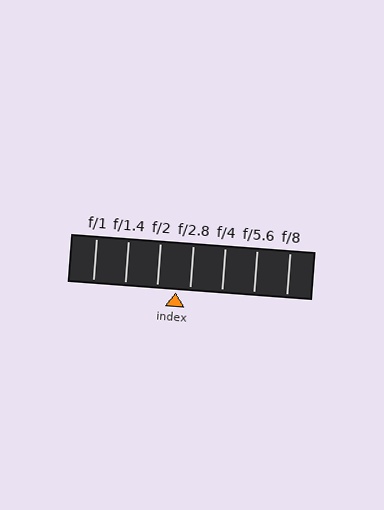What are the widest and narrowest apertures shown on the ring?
The widest aperture shown is f/1 and the narrowest is f/8.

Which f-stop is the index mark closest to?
The index mark is closest to f/2.8.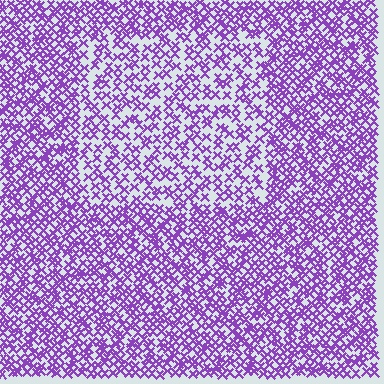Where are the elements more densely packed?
The elements are more densely packed outside the rectangle boundary.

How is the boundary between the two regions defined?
The boundary is defined by a change in element density (approximately 1.7x ratio). All elements are the same color, size, and shape.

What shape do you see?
I see a rectangle.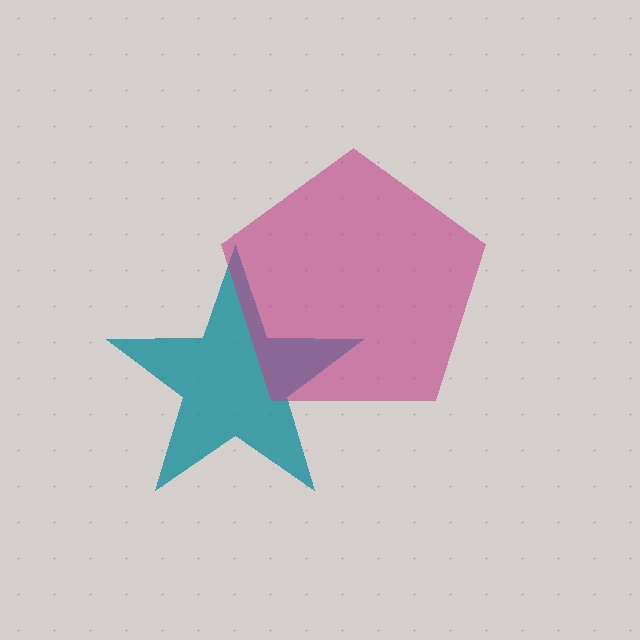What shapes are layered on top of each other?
The layered shapes are: a teal star, a magenta pentagon.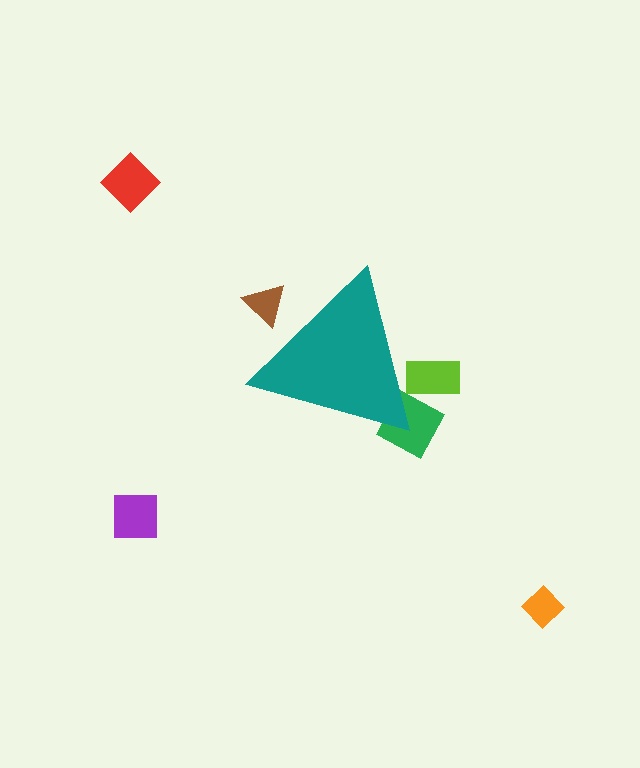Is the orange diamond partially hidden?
No, the orange diamond is fully visible.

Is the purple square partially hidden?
No, the purple square is fully visible.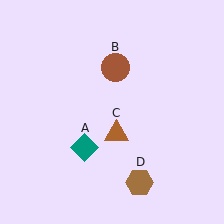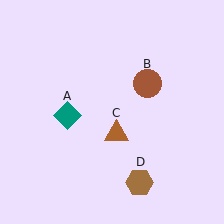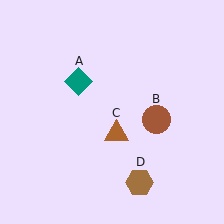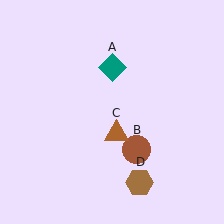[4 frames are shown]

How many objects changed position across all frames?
2 objects changed position: teal diamond (object A), brown circle (object B).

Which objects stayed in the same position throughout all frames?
Brown triangle (object C) and brown hexagon (object D) remained stationary.